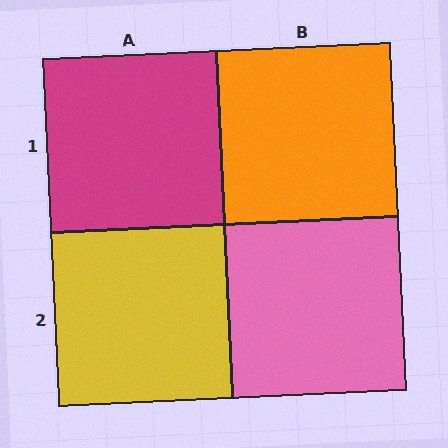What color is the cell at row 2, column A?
Yellow.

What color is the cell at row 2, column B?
Pink.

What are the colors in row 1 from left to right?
Magenta, orange.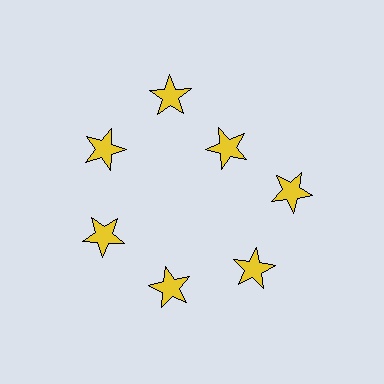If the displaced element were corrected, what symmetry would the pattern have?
It would have 7-fold rotational symmetry — the pattern would map onto itself every 51 degrees.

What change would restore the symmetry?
The symmetry would be restored by moving it outward, back onto the ring so that all 7 stars sit at equal angles and equal distance from the center.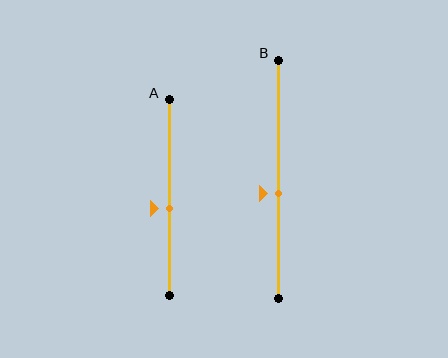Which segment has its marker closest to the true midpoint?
Segment A has its marker closest to the true midpoint.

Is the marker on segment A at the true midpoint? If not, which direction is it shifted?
No, the marker on segment A is shifted downward by about 6% of the segment length.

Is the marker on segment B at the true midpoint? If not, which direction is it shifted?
No, the marker on segment B is shifted downward by about 6% of the segment length.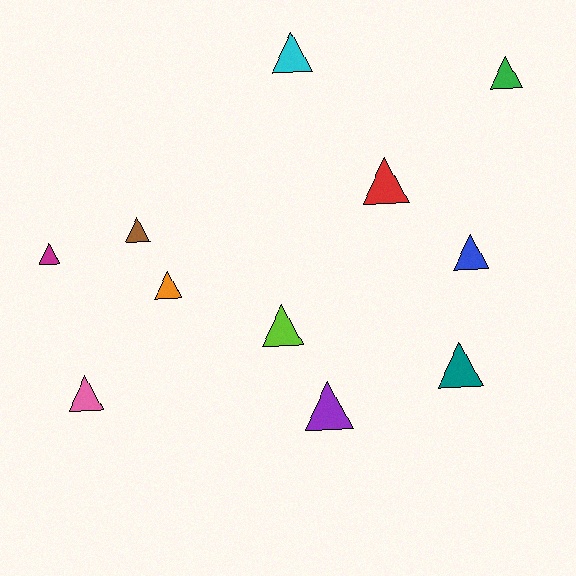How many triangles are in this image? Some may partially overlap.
There are 11 triangles.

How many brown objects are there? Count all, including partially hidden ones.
There is 1 brown object.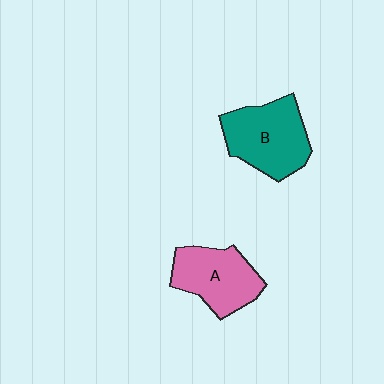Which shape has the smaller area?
Shape A (pink).